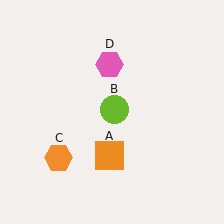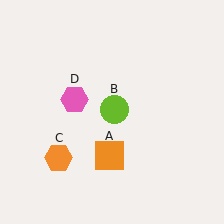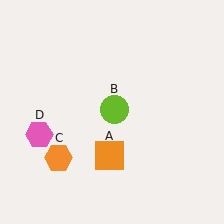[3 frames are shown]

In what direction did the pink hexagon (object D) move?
The pink hexagon (object D) moved down and to the left.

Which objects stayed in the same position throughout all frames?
Orange square (object A) and lime circle (object B) and orange hexagon (object C) remained stationary.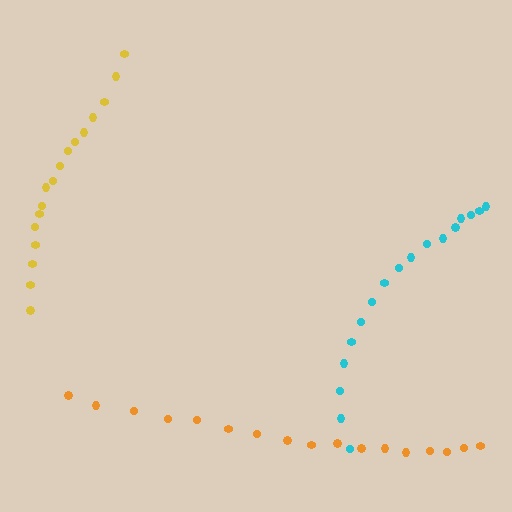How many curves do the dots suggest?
There are 3 distinct paths.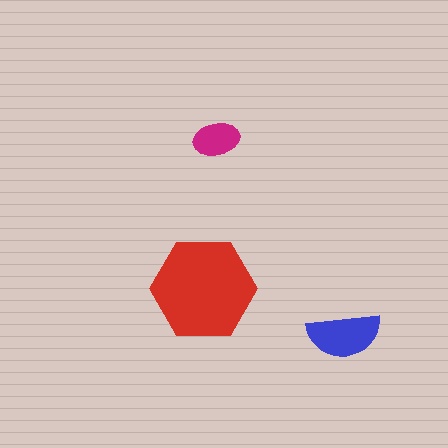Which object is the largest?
The red hexagon.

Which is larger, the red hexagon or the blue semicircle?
The red hexagon.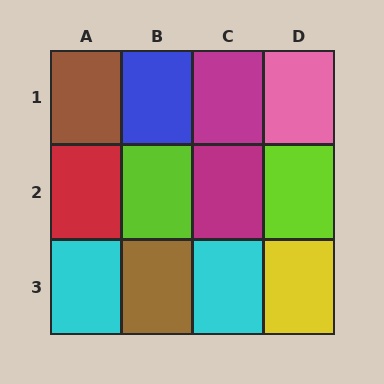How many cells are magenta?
2 cells are magenta.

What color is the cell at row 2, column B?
Lime.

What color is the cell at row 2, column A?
Red.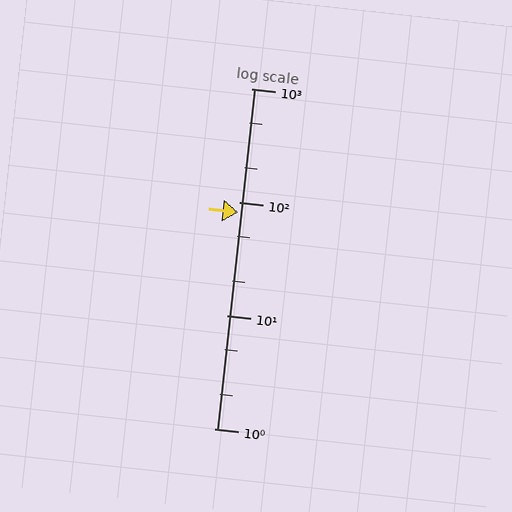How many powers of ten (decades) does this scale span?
The scale spans 3 decades, from 1 to 1000.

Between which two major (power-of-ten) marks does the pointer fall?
The pointer is between 10 and 100.